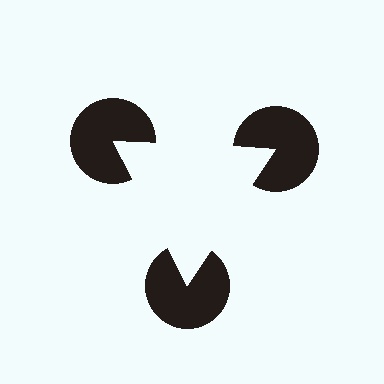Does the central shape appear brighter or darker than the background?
It typically appears slightly brighter than the background, even though no actual brightness change is drawn.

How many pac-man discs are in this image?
There are 3 — one at each vertex of the illusory triangle.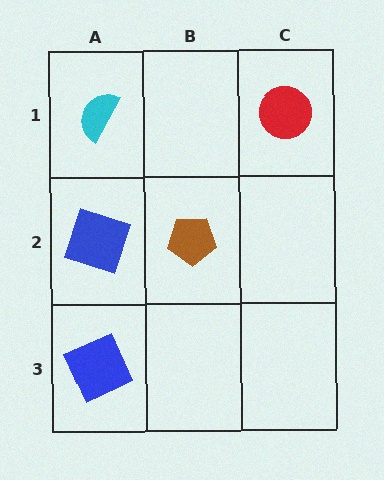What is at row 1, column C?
A red circle.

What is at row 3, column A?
A blue square.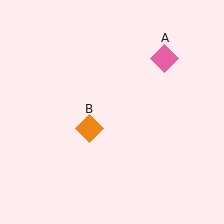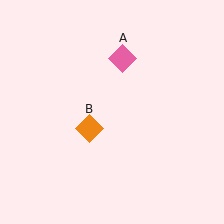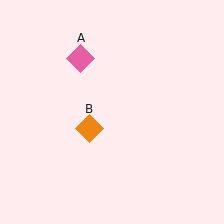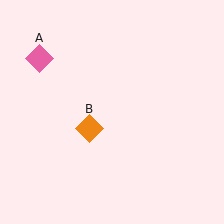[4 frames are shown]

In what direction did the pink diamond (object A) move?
The pink diamond (object A) moved left.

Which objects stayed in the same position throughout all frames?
Orange diamond (object B) remained stationary.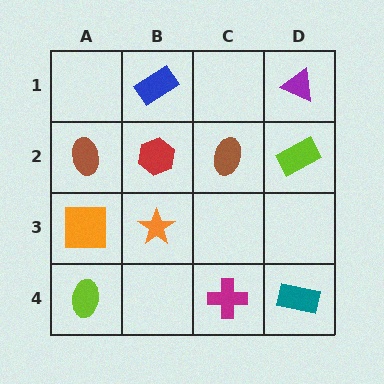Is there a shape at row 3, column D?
No, that cell is empty.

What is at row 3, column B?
An orange star.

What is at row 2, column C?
A brown ellipse.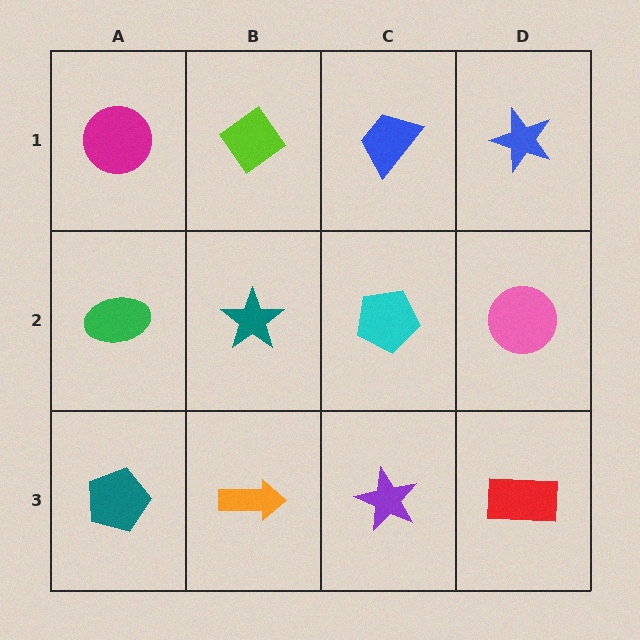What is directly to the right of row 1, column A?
A lime diamond.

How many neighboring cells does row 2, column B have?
4.